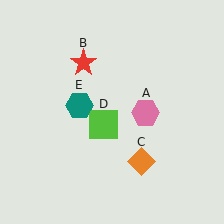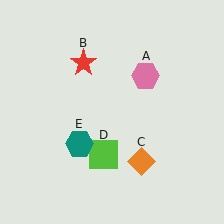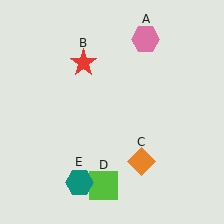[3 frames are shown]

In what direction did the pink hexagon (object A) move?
The pink hexagon (object A) moved up.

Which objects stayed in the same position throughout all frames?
Red star (object B) and orange diamond (object C) remained stationary.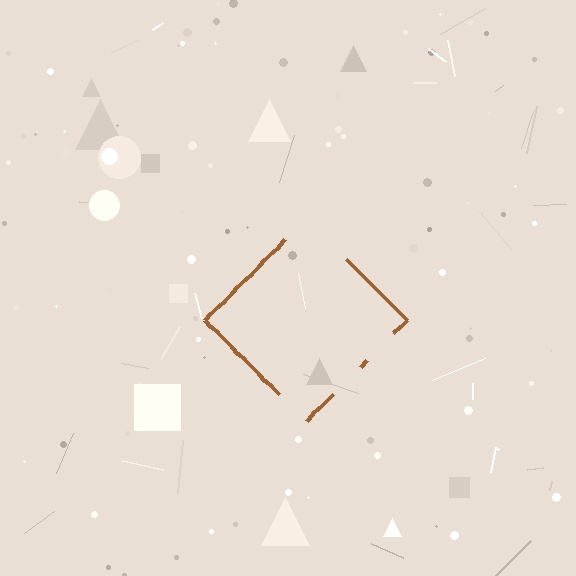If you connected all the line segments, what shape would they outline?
They would outline a diamond.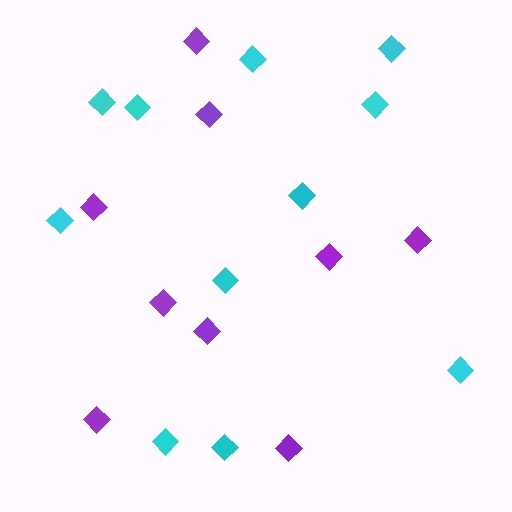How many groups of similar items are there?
There are 2 groups: one group of cyan diamonds (11) and one group of purple diamonds (9).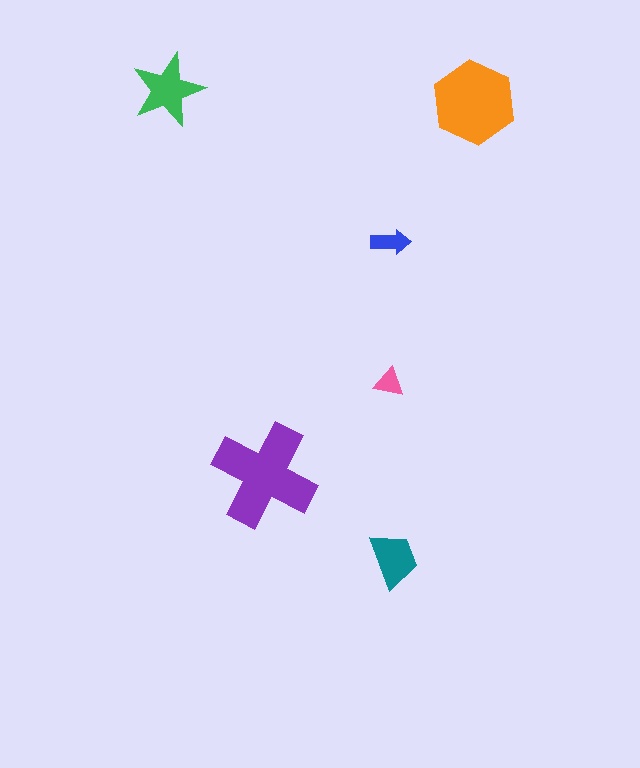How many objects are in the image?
There are 6 objects in the image.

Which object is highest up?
The green star is topmost.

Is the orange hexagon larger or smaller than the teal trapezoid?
Larger.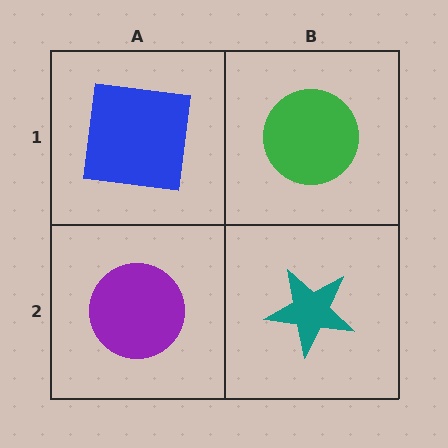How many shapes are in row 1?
2 shapes.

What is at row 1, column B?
A green circle.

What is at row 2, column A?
A purple circle.